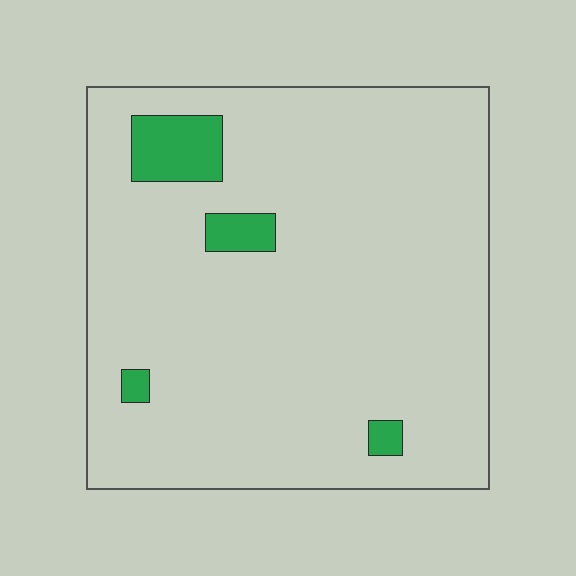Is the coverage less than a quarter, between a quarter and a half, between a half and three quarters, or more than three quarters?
Less than a quarter.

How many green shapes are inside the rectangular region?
4.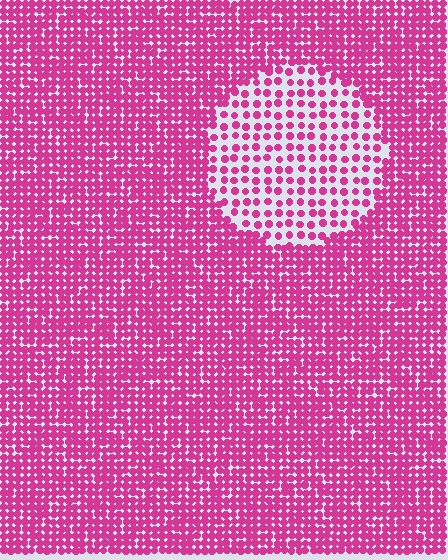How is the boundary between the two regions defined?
The boundary is defined by a change in element density (approximately 2.3x ratio). All elements are the same color, size, and shape.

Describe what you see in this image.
The image contains small magenta elements arranged at two different densities. A circle-shaped region is visible where the elements are less densely packed than the surrounding area.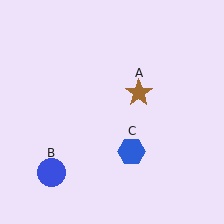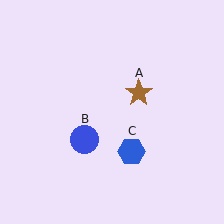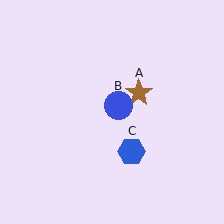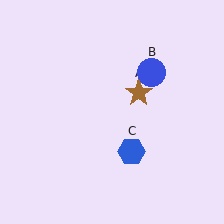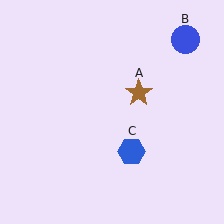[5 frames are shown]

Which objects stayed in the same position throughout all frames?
Brown star (object A) and blue hexagon (object C) remained stationary.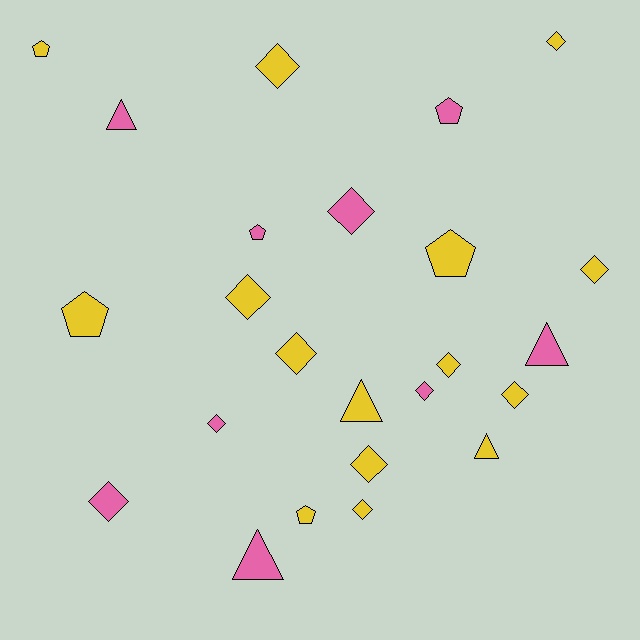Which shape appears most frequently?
Diamond, with 13 objects.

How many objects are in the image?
There are 24 objects.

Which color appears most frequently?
Yellow, with 15 objects.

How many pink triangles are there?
There are 3 pink triangles.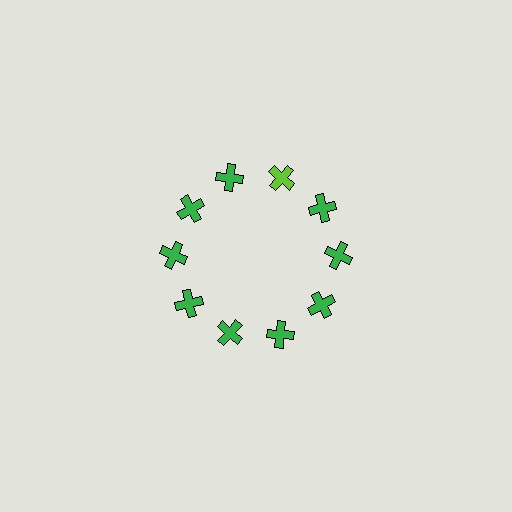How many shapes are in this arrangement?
There are 10 shapes arranged in a ring pattern.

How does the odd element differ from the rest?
It has a different color: lime instead of green.